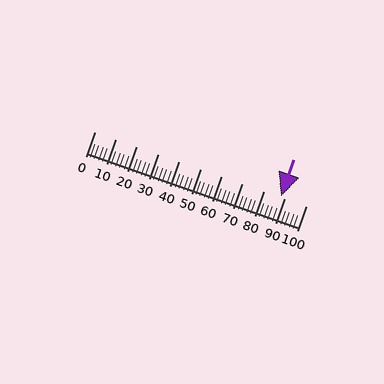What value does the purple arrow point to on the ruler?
The purple arrow points to approximately 88.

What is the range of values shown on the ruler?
The ruler shows values from 0 to 100.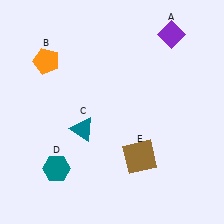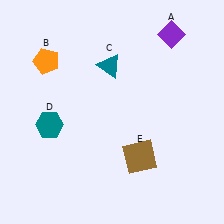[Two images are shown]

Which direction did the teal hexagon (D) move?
The teal hexagon (D) moved up.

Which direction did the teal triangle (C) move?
The teal triangle (C) moved up.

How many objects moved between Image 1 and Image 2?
2 objects moved between the two images.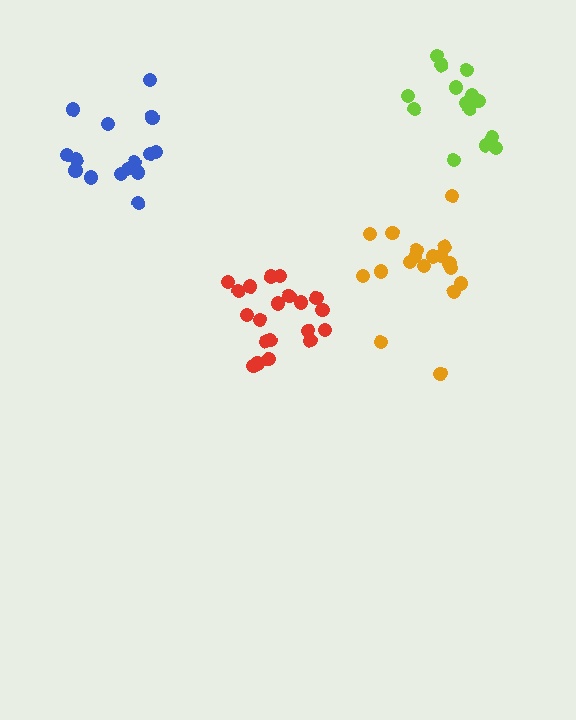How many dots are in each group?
Group 1: 20 dots, Group 2: 14 dots, Group 3: 18 dots, Group 4: 15 dots (67 total).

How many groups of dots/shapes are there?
There are 4 groups.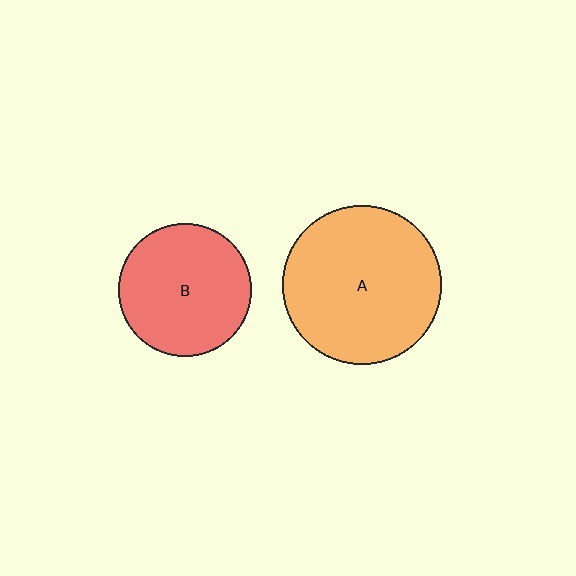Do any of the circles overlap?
No, none of the circles overlap.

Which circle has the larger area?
Circle A (orange).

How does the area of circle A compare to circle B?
Approximately 1.4 times.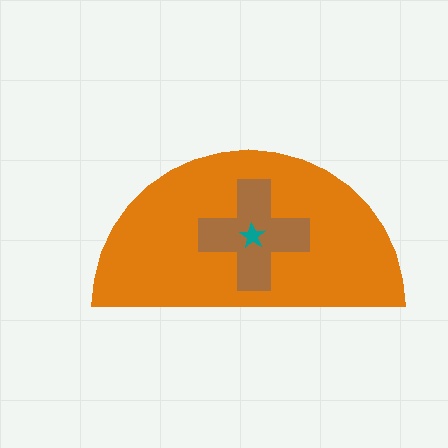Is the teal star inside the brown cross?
Yes.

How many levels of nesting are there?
3.